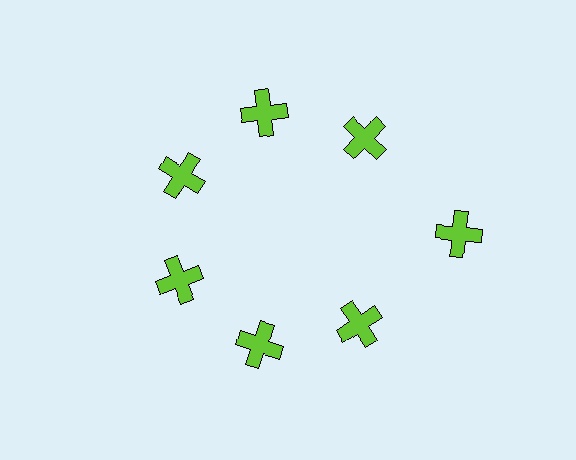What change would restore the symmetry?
The symmetry would be restored by moving it inward, back onto the ring so that all 7 crosses sit at equal angles and equal distance from the center.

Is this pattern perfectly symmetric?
No. The 7 lime crosses are arranged in a ring, but one element near the 3 o'clock position is pushed outward from the center, breaking the 7-fold rotational symmetry.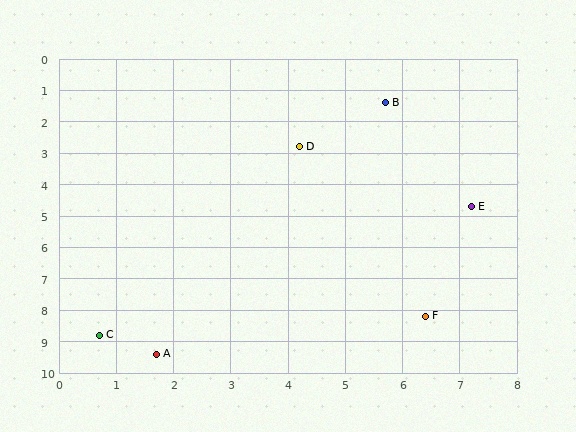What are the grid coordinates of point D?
Point D is at approximately (4.2, 2.8).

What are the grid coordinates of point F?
Point F is at approximately (6.4, 8.2).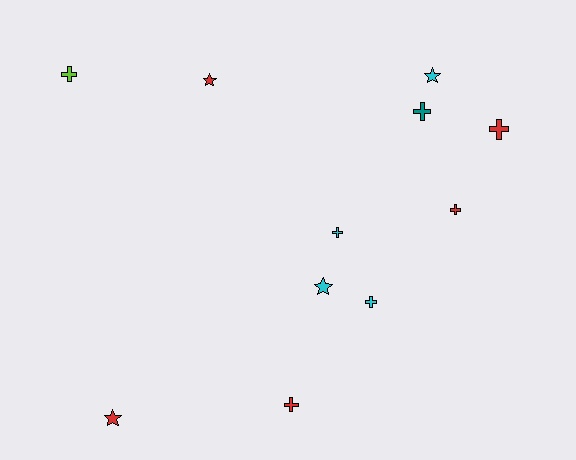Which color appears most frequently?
Red, with 5 objects.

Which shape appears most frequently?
Cross, with 7 objects.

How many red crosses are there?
There are 3 red crosses.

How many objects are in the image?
There are 11 objects.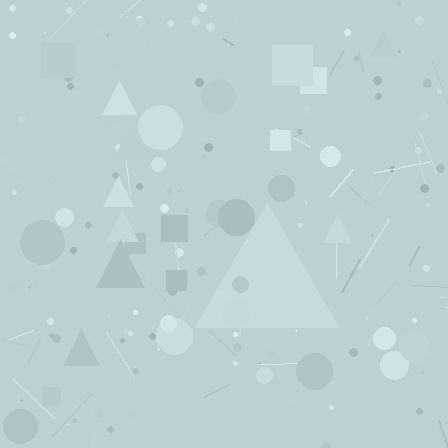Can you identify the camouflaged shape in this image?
The camouflaged shape is a triangle.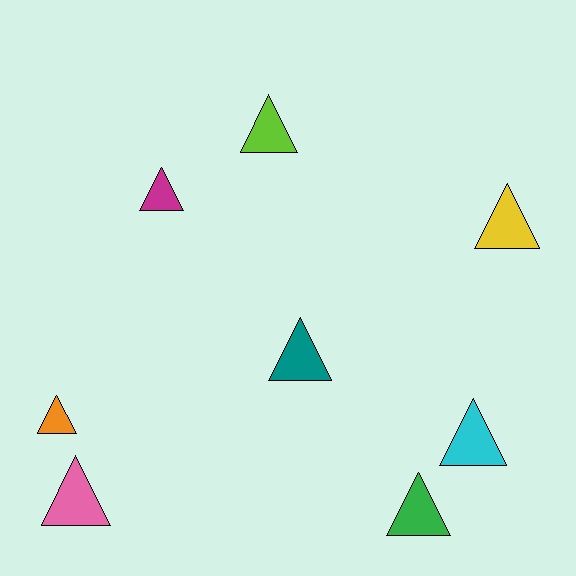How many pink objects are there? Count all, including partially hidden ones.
There is 1 pink object.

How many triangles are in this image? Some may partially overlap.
There are 8 triangles.